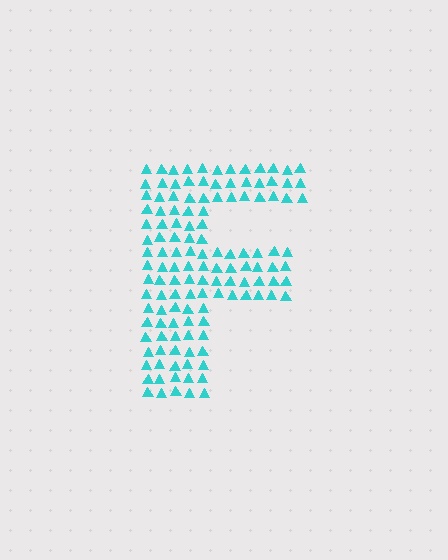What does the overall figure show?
The overall figure shows the letter F.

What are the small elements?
The small elements are triangles.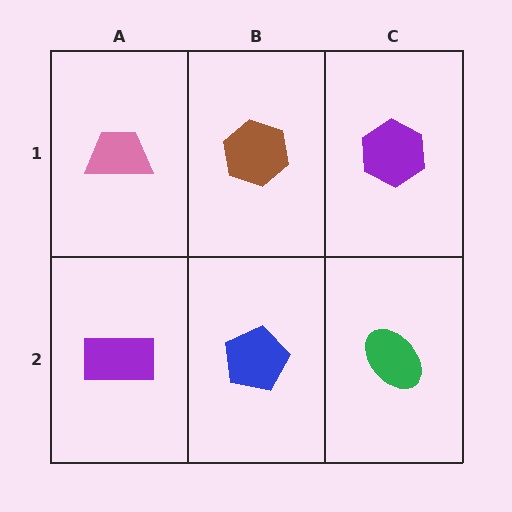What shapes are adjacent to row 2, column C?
A purple hexagon (row 1, column C), a blue pentagon (row 2, column B).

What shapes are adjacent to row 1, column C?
A green ellipse (row 2, column C), a brown hexagon (row 1, column B).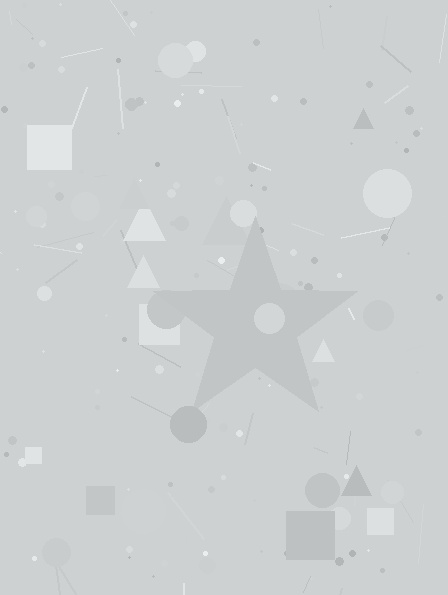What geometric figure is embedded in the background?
A star is embedded in the background.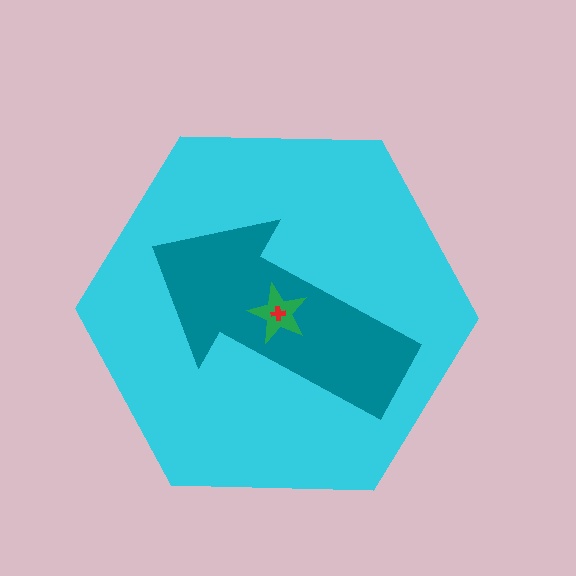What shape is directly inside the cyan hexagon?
The teal arrow.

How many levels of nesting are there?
4.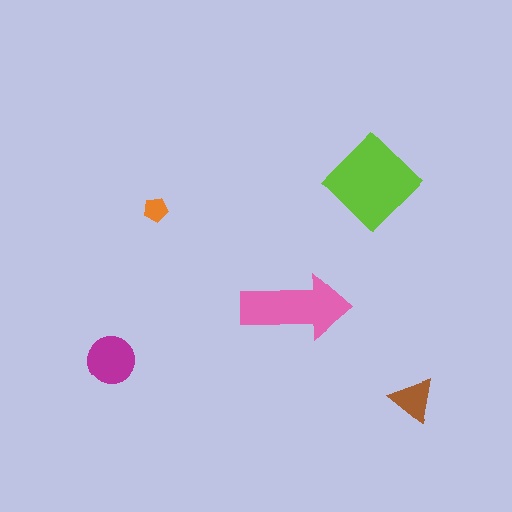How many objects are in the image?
There are 5 objects in the image.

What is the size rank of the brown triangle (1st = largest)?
4th.